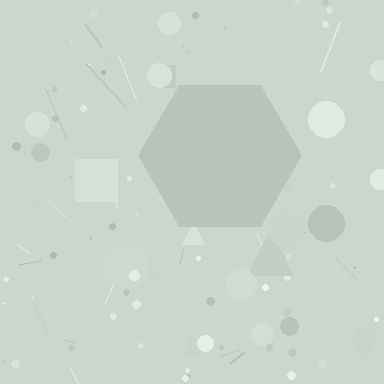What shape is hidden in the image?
A hexagon is hidden in the image.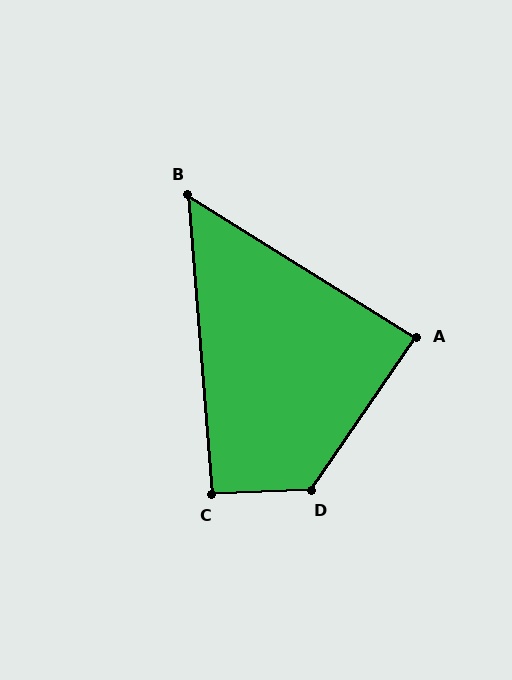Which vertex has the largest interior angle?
D, at approximately 127 degrees.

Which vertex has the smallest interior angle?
B, at approximately 53 degrees.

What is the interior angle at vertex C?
Approximately 92 degrees (approximately right).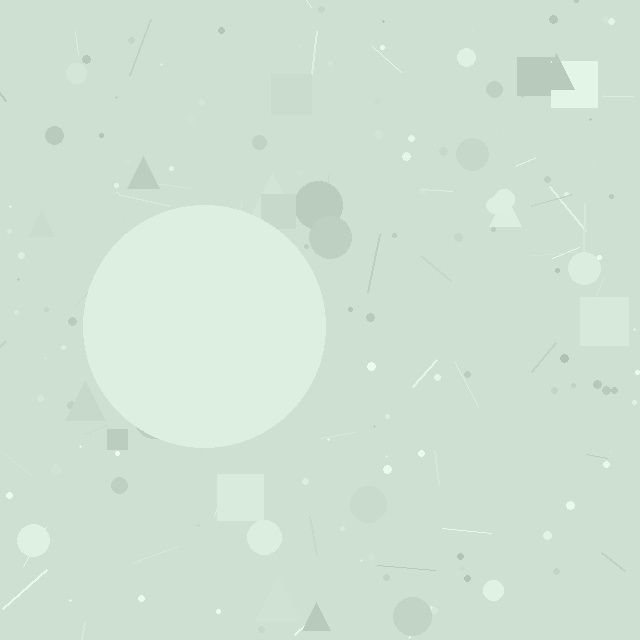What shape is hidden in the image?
A circle is hidden in the image.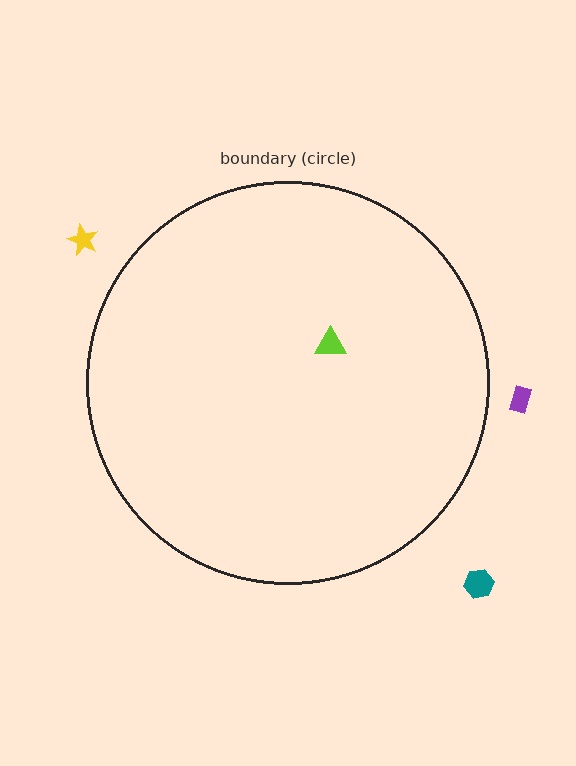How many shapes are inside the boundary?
1 inside, 3 outside.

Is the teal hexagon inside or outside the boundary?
Outside.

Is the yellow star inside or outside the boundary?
Outside.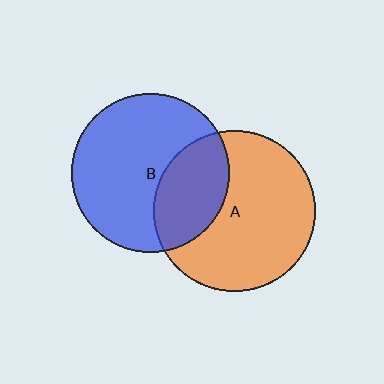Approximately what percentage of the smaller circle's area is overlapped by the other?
Approximately 30%.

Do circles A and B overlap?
Yes.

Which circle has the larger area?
Circle A (orange).